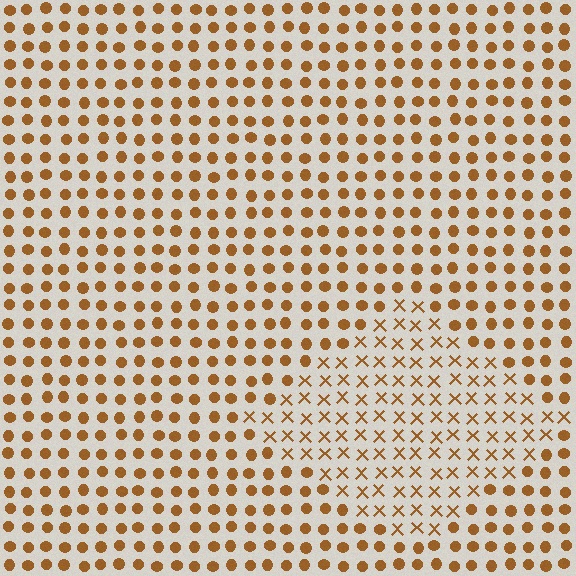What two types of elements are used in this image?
The image uses X marks inside the diamond region and circles outside it.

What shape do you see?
I see a diamond.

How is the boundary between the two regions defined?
The boundary is defined by a change in element shape: X marks inside vs. circles outside. All elements share the same color and spacing.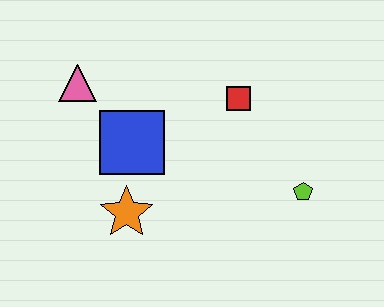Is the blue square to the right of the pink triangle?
Yes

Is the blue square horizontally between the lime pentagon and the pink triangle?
Yes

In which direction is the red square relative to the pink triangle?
The red square is to the right of the pink triangle.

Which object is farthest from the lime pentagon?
The pink triangle is farthest from the lime pentagon.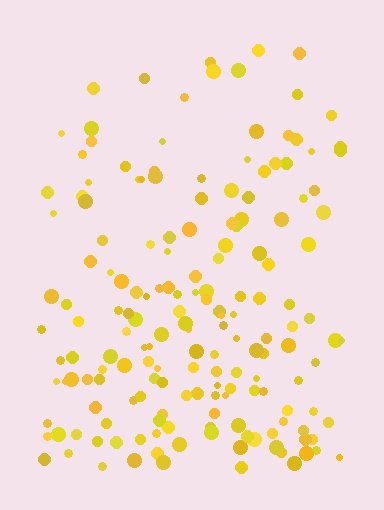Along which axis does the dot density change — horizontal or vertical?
Vertical.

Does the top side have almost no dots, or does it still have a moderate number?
Still a moderate number, just noticeably fewer than the bottom.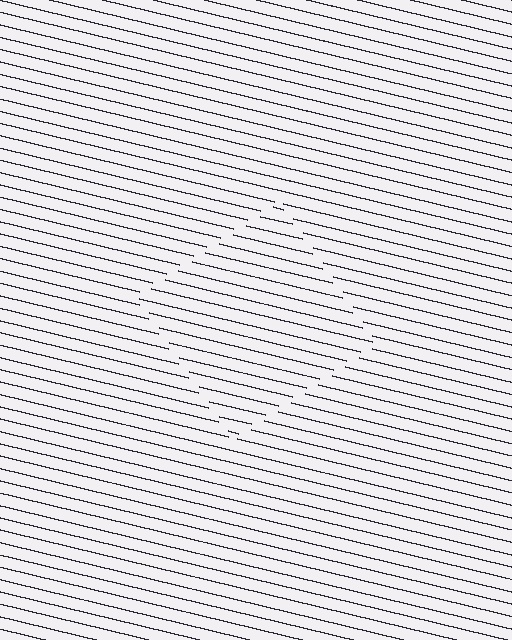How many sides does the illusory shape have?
4 sides — the line-ends trace a square.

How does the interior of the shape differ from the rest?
The interior of the shape contains the same grating, shifted by half a period — the contour is defined by the phase discontinuity where line-ends from the inner and outer gratings abut.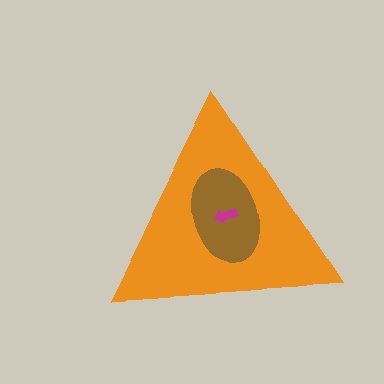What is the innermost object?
The magenta arrow.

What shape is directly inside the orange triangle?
The brown ellipse.